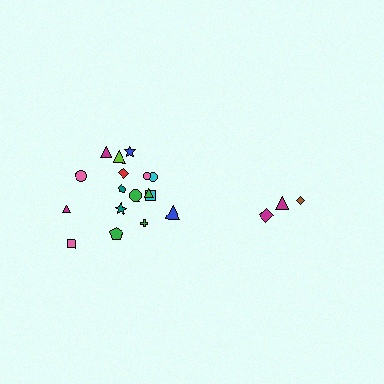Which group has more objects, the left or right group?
The left group.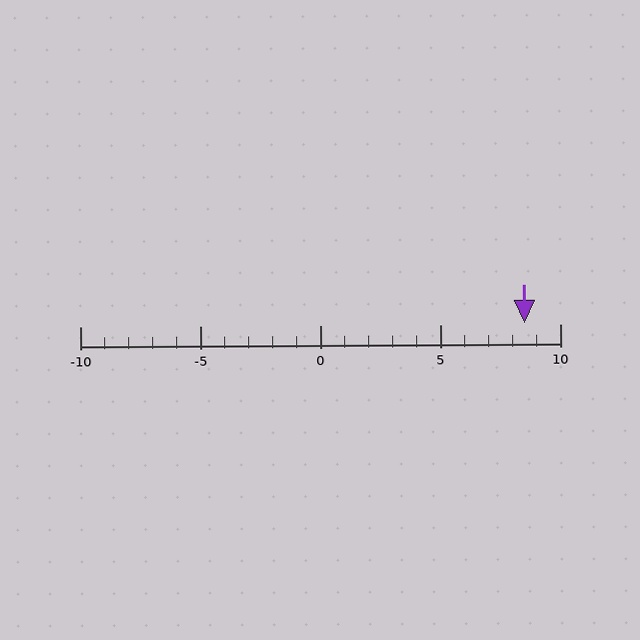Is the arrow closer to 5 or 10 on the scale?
The arrow is closer to 10.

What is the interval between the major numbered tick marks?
The major tick marks are spaced 5 units apart.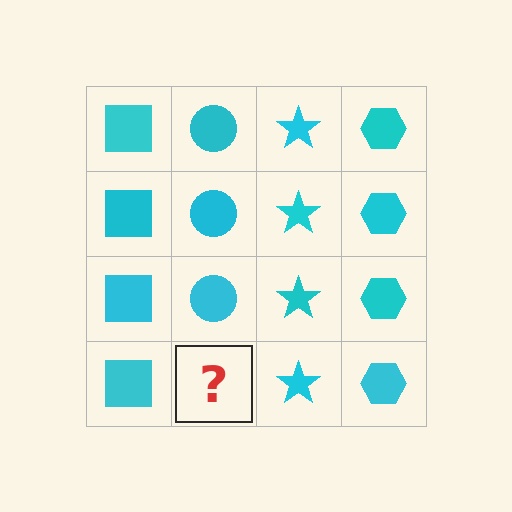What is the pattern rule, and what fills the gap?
The rule is that each column has a consistent shape. The gap should be filled with a cyan circle.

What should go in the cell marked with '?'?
The missing cell should contain a cyan circle.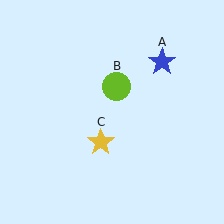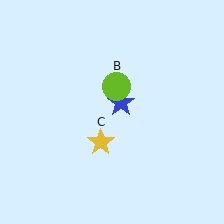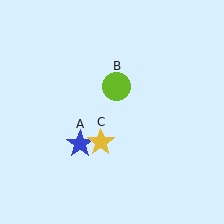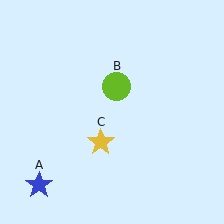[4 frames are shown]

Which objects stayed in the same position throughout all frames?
Lime circle (object B) and yellow star (object C) remained stationary.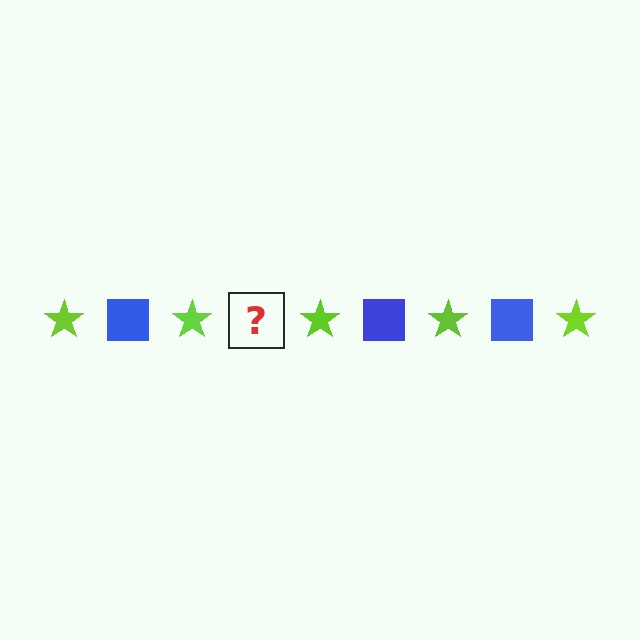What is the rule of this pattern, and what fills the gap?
The rule is that the pattern alternates between lime star and blue square. The gap should be filled with a blue square.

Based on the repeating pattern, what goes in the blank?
The blank should be a blue square.